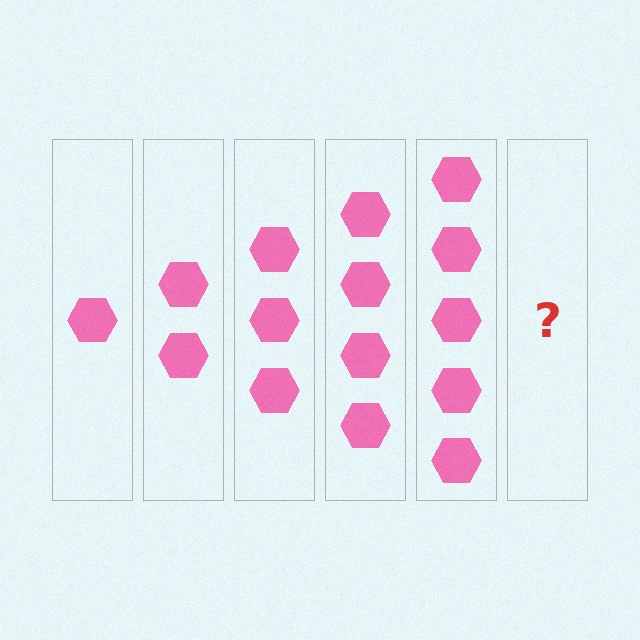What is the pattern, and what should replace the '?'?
The pattern is that each step adds one more hexagon. The '?' should be 6 hexagons.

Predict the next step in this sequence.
The next step is 6 hexagons.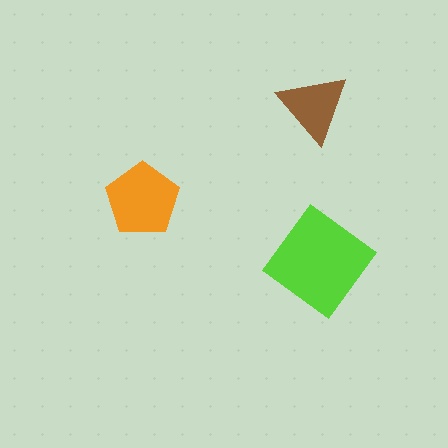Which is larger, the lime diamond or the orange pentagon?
The lime diamond.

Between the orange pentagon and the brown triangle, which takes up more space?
The orange pentagon.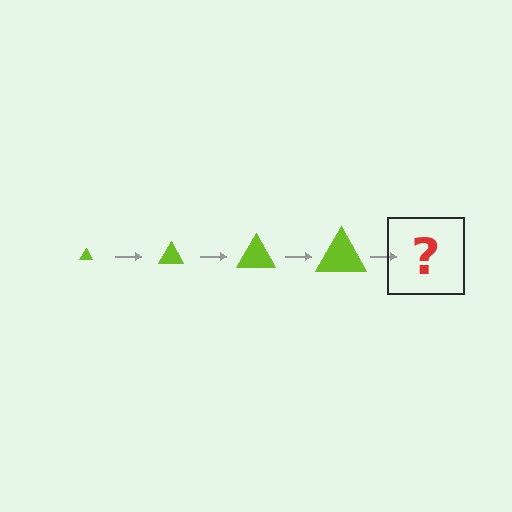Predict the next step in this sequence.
The next step is a lime triangle, larger than the previous one.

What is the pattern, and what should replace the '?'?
The pattern is that the triangle gets progressively larger each step. The '?' should be a lime triangle, larger than the previous one.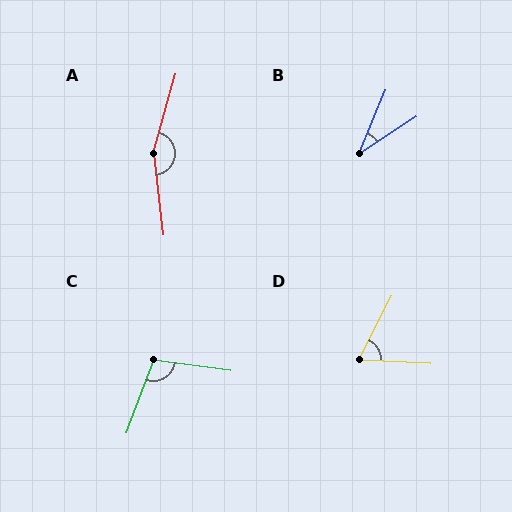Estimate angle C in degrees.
Approximately 103 degrees.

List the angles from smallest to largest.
B (34°), D (66°), C (103°), A (157°).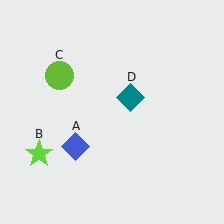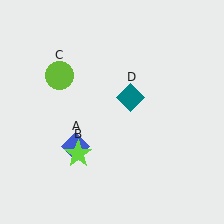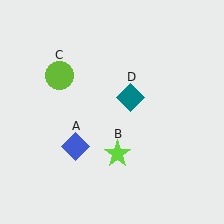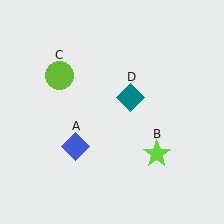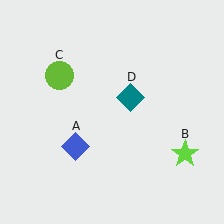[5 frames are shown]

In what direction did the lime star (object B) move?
The lime star (object B) moved right.